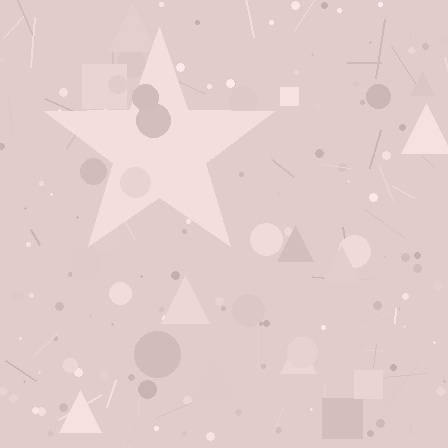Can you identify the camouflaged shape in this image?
The camouflaged shape is a star.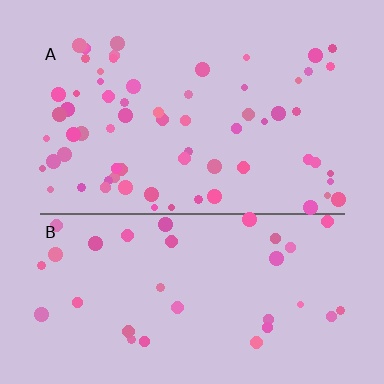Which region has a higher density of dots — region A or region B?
A (the top).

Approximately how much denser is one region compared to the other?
Approximately 1.9× — region A over region B.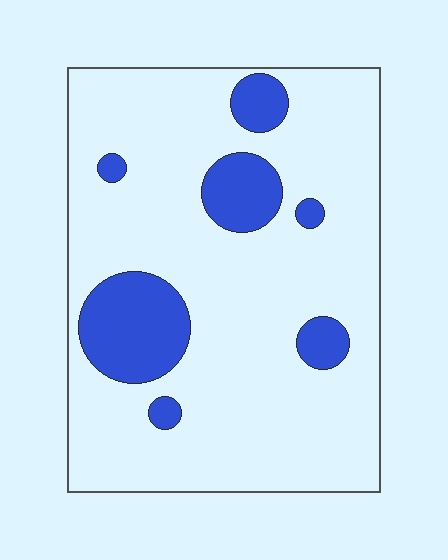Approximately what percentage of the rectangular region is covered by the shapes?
Approximately 15%.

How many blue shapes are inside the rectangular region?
7.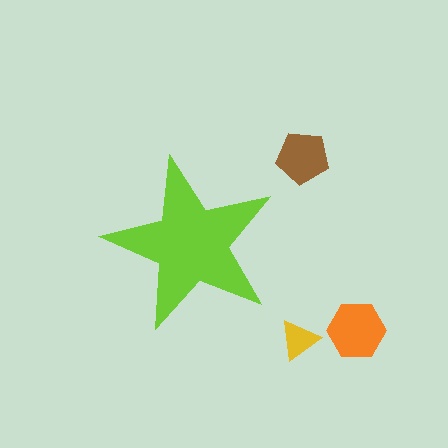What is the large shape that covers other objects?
A lime star.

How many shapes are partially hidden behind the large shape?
0 shapes are partially hidden.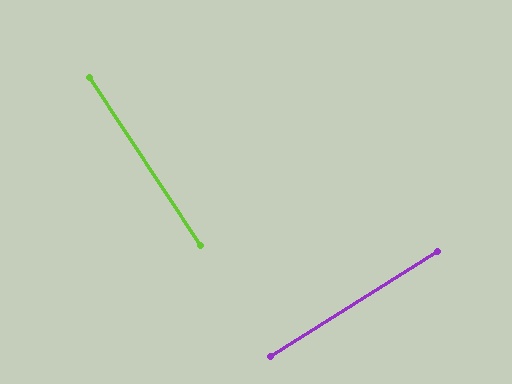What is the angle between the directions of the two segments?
Approximately 89 degrees.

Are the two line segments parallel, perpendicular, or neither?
Perpendicular — they meet at approximately 89°.